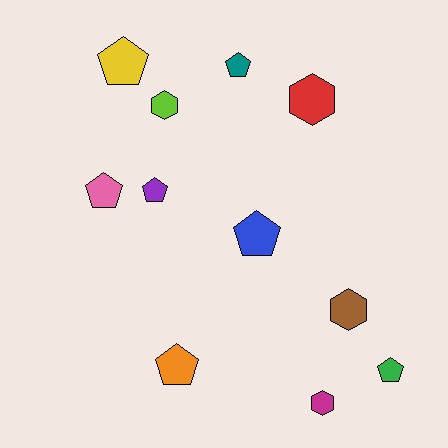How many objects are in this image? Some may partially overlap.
There are 11 objects.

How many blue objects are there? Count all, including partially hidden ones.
There is 1 blue object.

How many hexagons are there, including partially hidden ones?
There are 4 hexagons.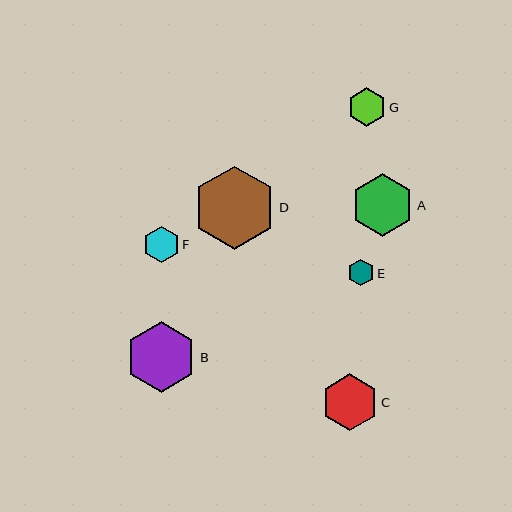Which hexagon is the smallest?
Hexagon E is the smallest with a size of approximately 27 pixels.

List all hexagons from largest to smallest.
From largest to smallest: D, B, A, C, G, F, E.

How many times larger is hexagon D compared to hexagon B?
Hexagon D is approximately 1.2 times the size of hexagon B.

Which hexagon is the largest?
Hexagon D is the largest with a size of approximately 83 pixels.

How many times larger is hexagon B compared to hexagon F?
Hexagon B is approximately 1.9 times the size of hexagon F.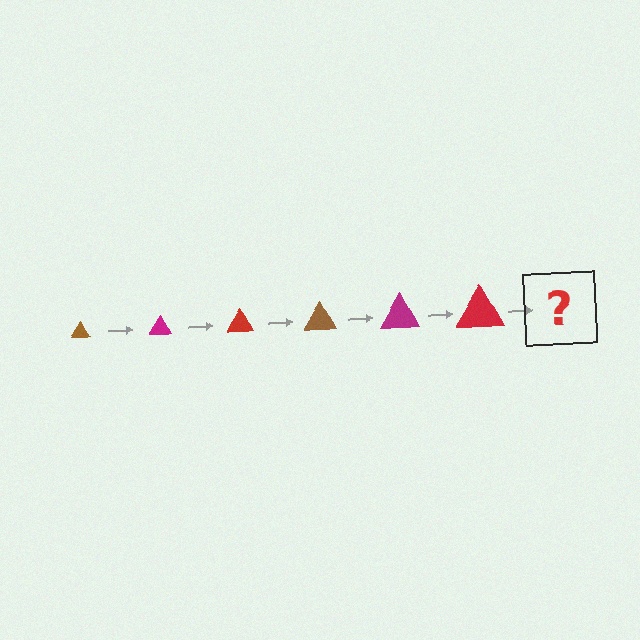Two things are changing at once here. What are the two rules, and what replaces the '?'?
The two rules are that the triangle grows larger each step and the color cycles through brown, magenta, and red. The '?' should be a brown triangle, larger than the previous one.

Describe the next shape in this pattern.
It should be a brown triangle, larger than the previous one.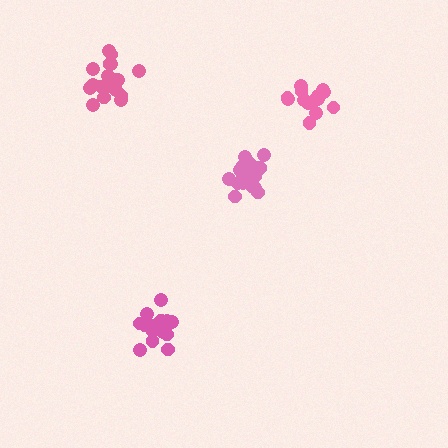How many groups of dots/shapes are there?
There are 4 groups.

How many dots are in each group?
Group 1: 20 dots, Group 2: 15 dots, Group 3: 19 dots, Group 4: 14 dots (68 total).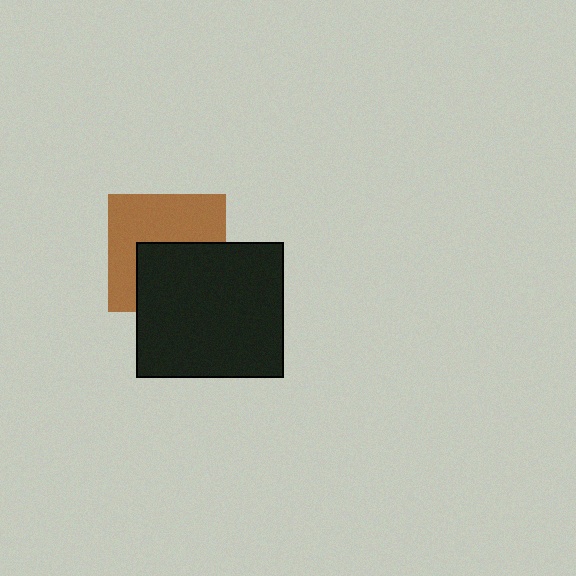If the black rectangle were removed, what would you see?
You would see the complete brown square.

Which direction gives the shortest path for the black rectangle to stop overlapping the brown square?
Moving down gives the shortest separation.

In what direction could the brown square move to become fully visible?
The brown square could move up. That would shift it out from behind the black rectangle entirely.